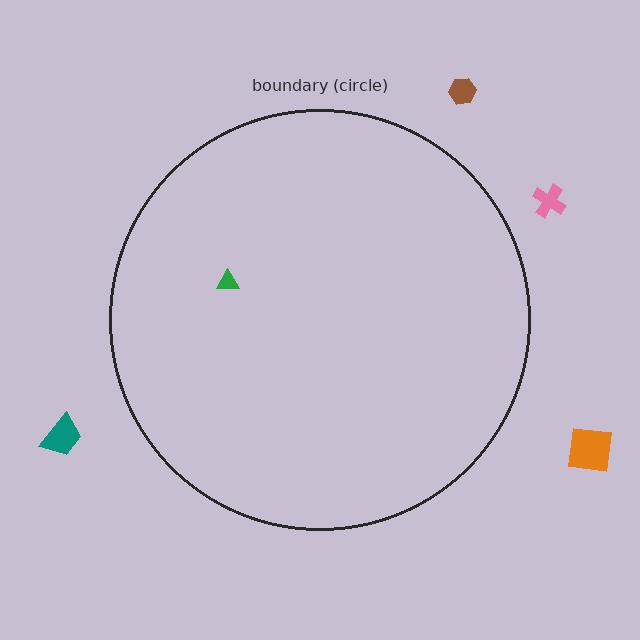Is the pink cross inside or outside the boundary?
Outside.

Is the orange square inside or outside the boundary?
Outside.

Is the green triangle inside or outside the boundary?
Inside.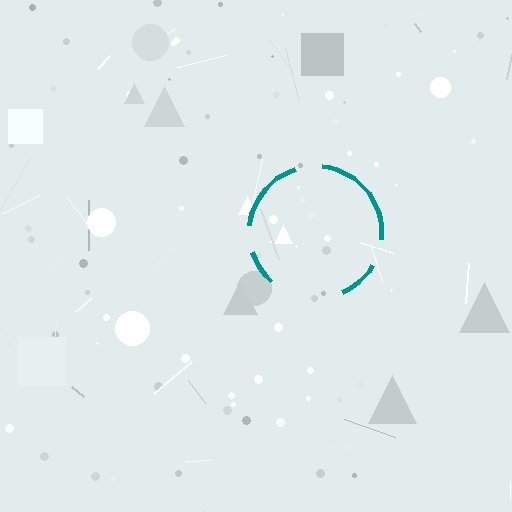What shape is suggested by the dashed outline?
The dashed outline suggests a circle.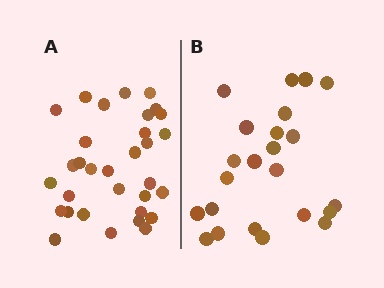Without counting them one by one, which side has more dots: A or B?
Region A (the left region) has more dots.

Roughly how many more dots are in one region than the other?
Region A has roughly 8 or so more dots than region B.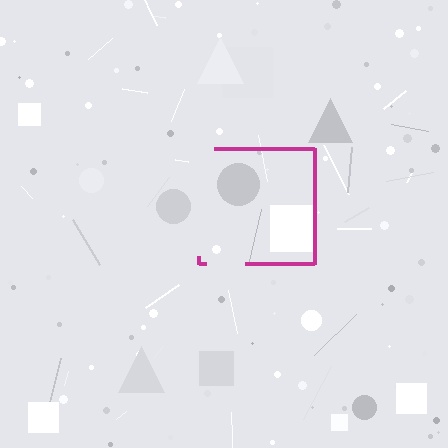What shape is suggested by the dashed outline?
The dashed outline suggests a square.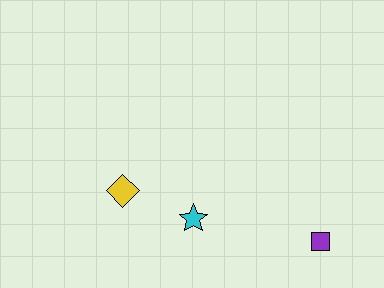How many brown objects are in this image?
There are no brown objects.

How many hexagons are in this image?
There are no hexagons.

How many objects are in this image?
There are 3 objects.